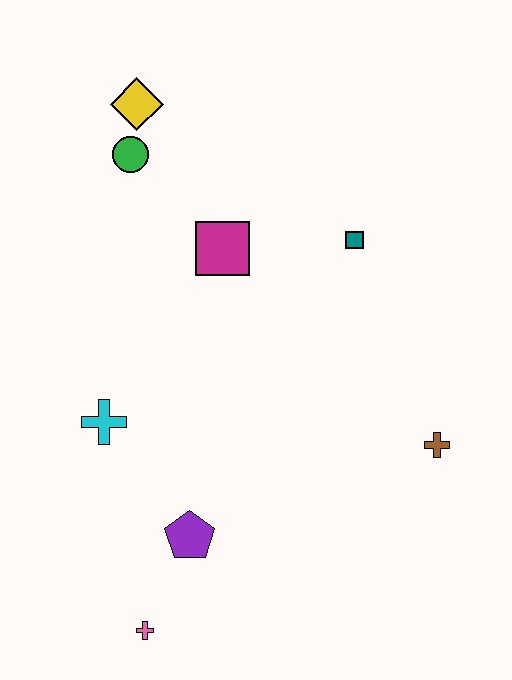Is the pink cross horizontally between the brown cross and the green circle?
Yes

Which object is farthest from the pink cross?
The yellow diamond is farthest from the pink cross.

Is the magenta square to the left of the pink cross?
No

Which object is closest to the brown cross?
The teal square is closest to the brown cross.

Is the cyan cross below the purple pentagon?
No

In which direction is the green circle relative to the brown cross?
The green circle is to the left of the brown cross.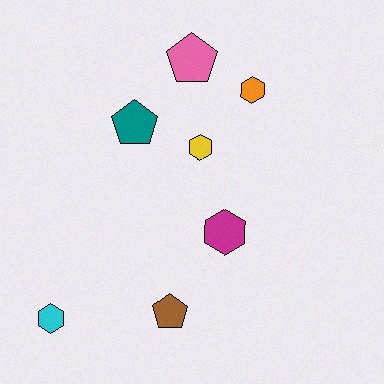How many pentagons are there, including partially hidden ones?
There are 3 pentagons.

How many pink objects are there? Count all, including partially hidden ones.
There is 1 pink object.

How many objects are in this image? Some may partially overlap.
There are 7 objects.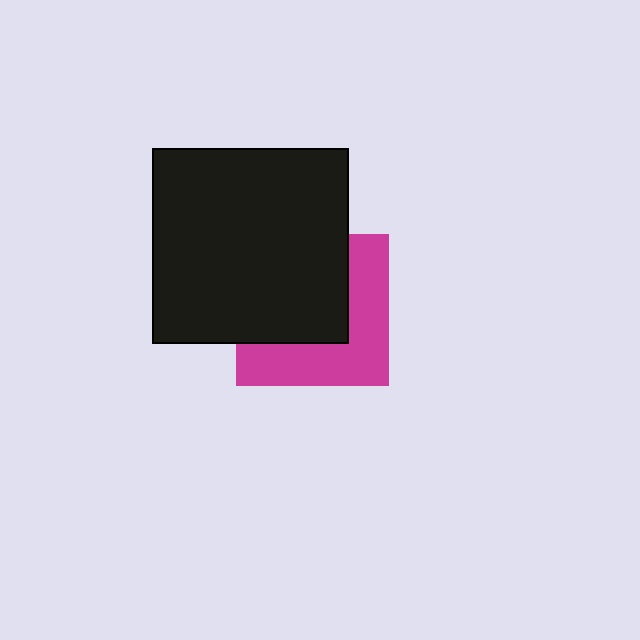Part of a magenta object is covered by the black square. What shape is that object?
It is a square.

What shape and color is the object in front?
The object in front is a black square.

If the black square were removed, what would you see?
You would see the complete magenta square.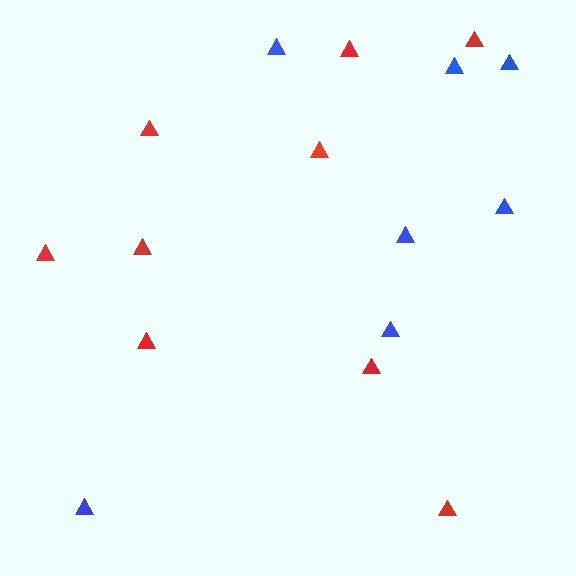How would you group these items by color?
There are 2 groups: one group of blue triangles (7) and one group of red triangles (9).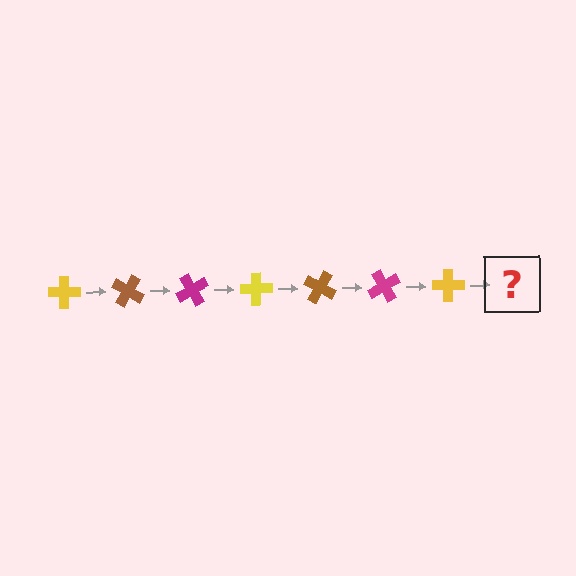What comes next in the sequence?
The next element should be a brown cross, rotated 210 degrees from the start.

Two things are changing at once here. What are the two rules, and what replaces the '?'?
The two rules are that it rotates 30 degrees each step and the color cycles through yellow, brown, and magenta. The '?' should be a brown cross, rotated 210 degrees from the start.